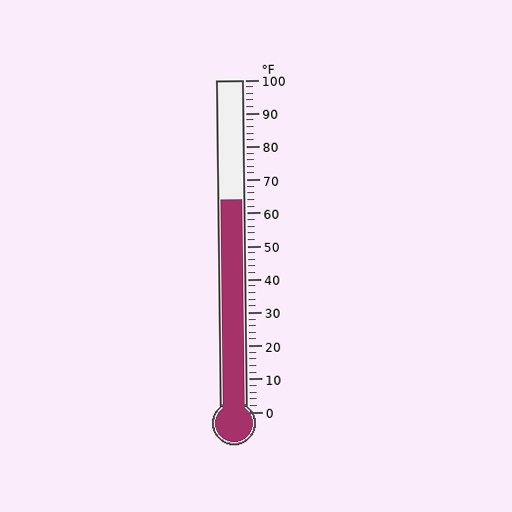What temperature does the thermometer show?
The thermometer shows approximately 64°F.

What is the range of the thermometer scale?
The thermometer scale ranges from 0°F to 100°F.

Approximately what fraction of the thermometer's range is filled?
The thermometer is filled to approximately 65% of its range.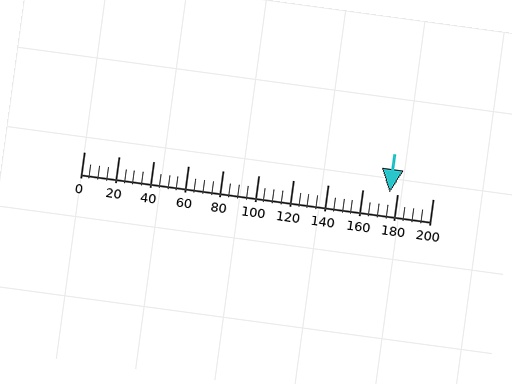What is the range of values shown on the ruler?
The ruler shows values from 0 to 200.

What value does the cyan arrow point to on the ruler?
The cyan arrow points to approximately 175.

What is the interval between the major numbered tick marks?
The major tick marks are spaced 20 units apart.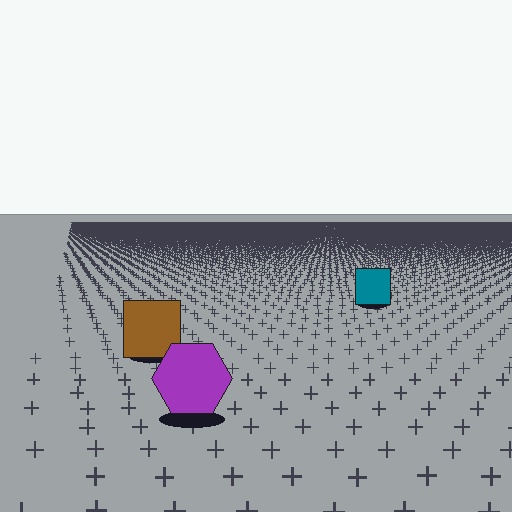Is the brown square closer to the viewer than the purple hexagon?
No. The purple hexagon is closer — you can tell from the texture gradient: the ground texture is coarser near it.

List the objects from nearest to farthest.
From nearest to farthest: the purple hexagon, the brown square, the teal square.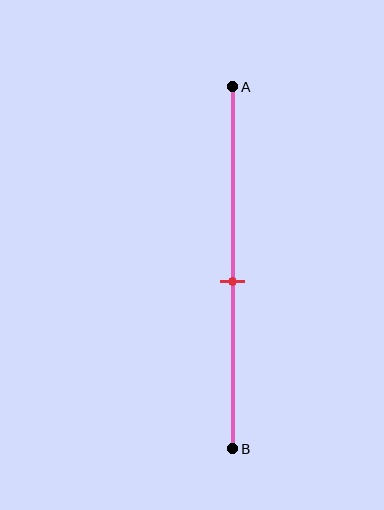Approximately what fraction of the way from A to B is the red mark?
The red mark is approximately 55% of the way from A to B.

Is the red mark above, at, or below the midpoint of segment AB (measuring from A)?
The red mark is below the midpoint of segment AB.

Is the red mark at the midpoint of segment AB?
No, the mark is at about 55% from A, not at the 50% midpoint.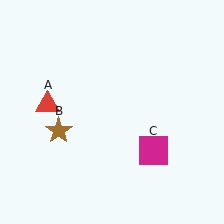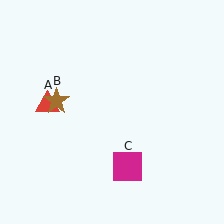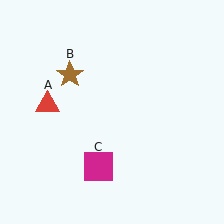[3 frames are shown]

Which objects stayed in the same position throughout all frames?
Red triangle (object A) remained stationary.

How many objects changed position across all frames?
2 objects changed position: brown star (object B), magenta square (object C).